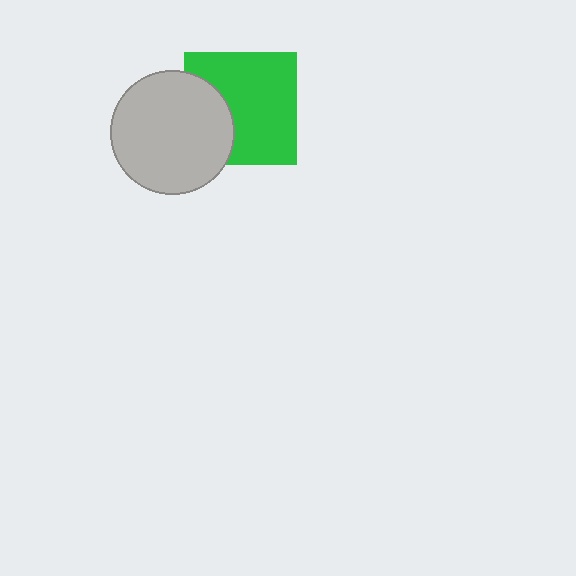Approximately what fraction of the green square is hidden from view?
Roughly 31% of the green square is hidden behind the light gray circle.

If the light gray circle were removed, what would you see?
You would see the complete green square.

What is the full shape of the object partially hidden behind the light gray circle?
The partially hidden object is a green square.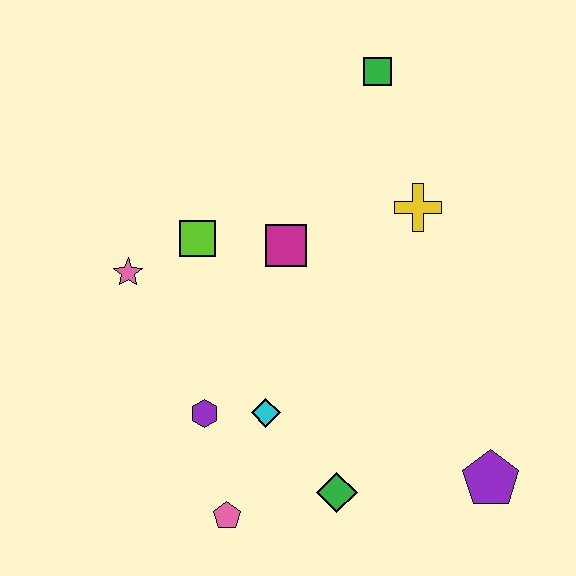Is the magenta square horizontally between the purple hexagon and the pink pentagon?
No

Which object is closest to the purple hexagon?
The cyan diamond is closest to the purple hexagon.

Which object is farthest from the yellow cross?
The pink pentagon is farthest from the yellow cross.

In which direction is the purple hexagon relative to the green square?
The purple hexagon is below the green square.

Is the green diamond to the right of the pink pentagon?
Yes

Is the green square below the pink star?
No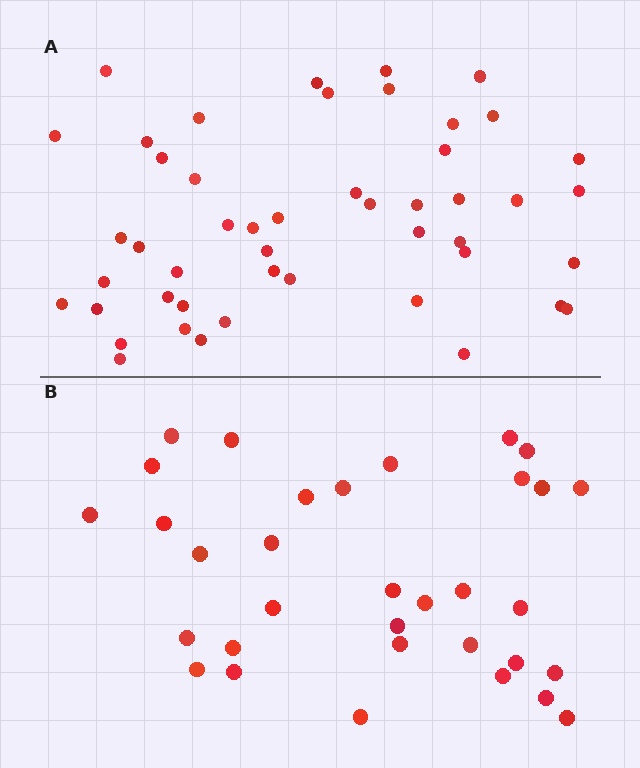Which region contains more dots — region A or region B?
Region A (the top region) has more dots.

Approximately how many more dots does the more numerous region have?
Region A has approximately 15 more dots than region B.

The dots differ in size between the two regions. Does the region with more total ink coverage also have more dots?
No. Region B has more total ink coverage because its dots are larger, but region A actually contains more individual dots. Total area can be misleading — the number of items is what matters here.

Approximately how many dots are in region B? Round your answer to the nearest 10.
About 30 dots. (The exact count is 33, which rounds to 30.)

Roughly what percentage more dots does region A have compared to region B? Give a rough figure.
About 45% more.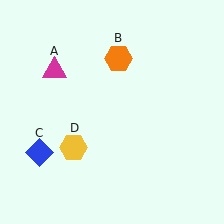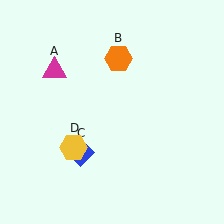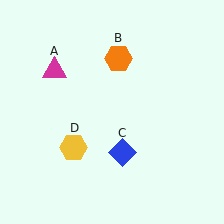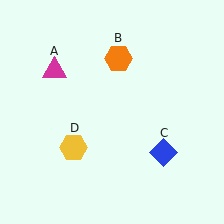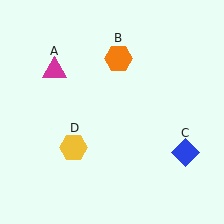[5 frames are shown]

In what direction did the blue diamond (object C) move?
The blue diamond (object C) moved right.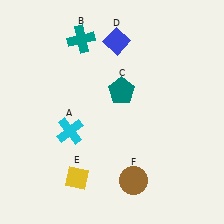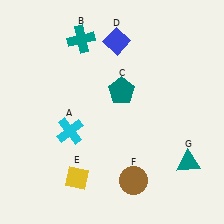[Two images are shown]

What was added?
A teal triangle (G) was added in Image 2.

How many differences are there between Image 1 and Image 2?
There is 1 difference between the two images.